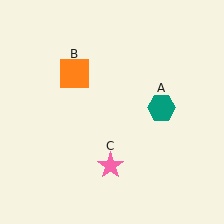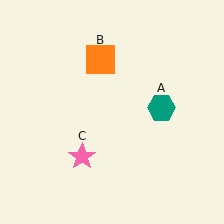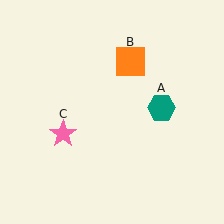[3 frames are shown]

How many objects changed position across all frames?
2 objects changed position: orange square (object B), pink star (object C).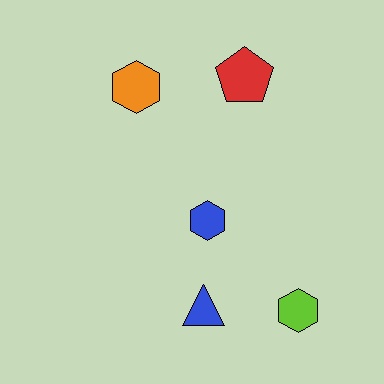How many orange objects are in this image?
There is 1 orange object.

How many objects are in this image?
There are 5 objects.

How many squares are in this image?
There are no squares.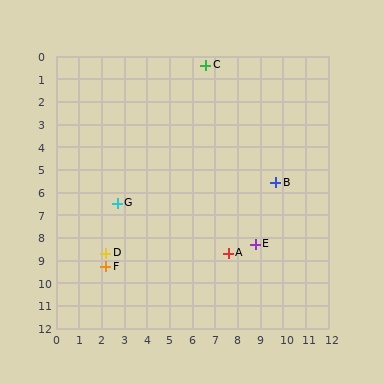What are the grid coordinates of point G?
Point G is at approximately (2.7, 6.5).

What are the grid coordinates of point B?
Point B is at approximately (9.7, 5.6).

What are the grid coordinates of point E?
Point E is at approximately (8.8, 8.3).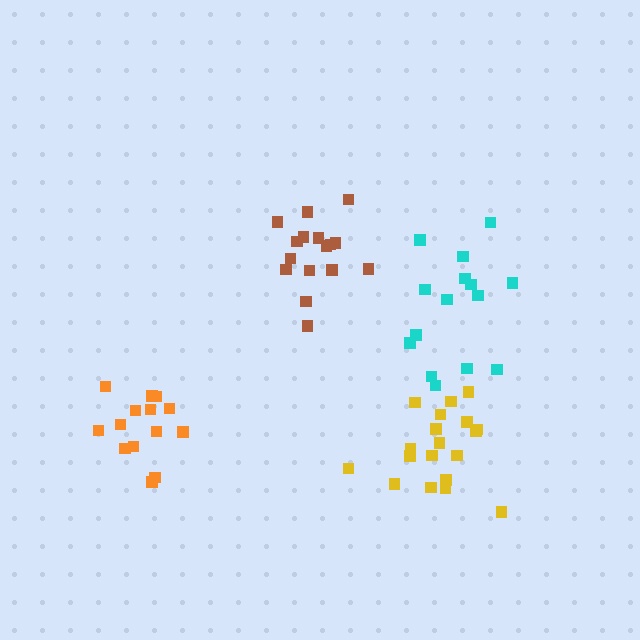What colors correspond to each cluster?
The clusters are colored: brown, yellow, cyan, orange.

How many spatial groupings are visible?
There are 4 spatial groupings.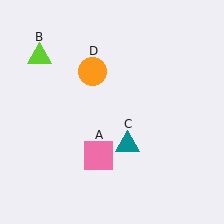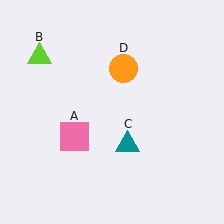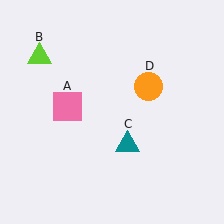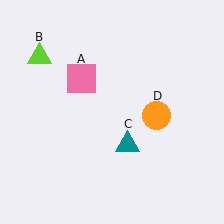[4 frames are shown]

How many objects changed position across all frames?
2 objects changed position: pink square (object A), orange circle (object D).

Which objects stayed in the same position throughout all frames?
Lime triangle (object B) and teal triangle (object C) remained stationary.